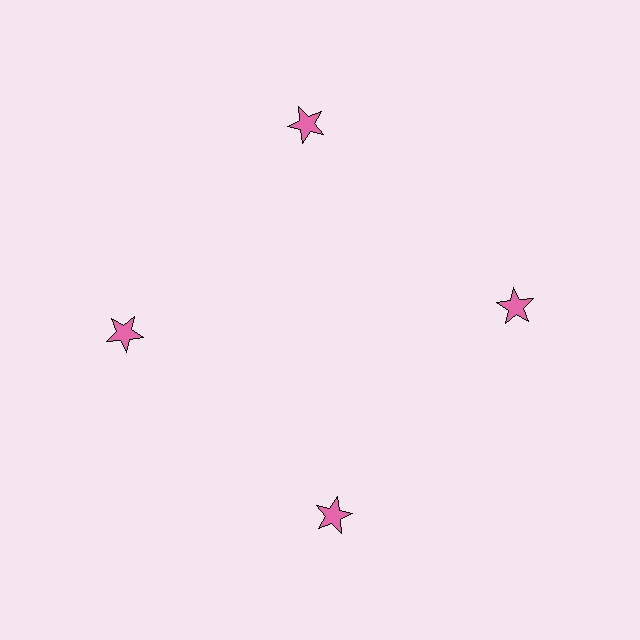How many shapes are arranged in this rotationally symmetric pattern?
There are 4 shapes, arranged in 4 groups of 1.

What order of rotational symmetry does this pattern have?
This pattern has 4-fold rotational symmetry.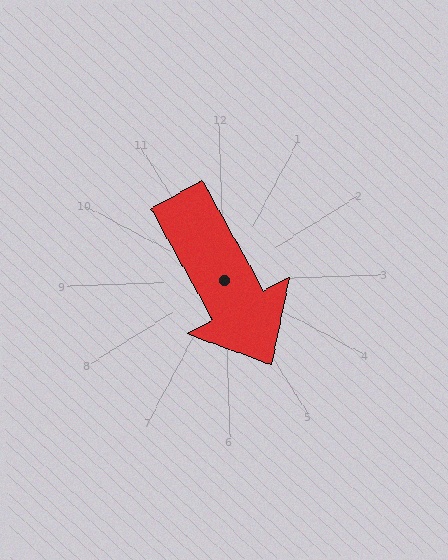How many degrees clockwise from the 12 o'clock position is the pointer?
Approximately 153 degrees.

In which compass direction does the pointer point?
Southeast.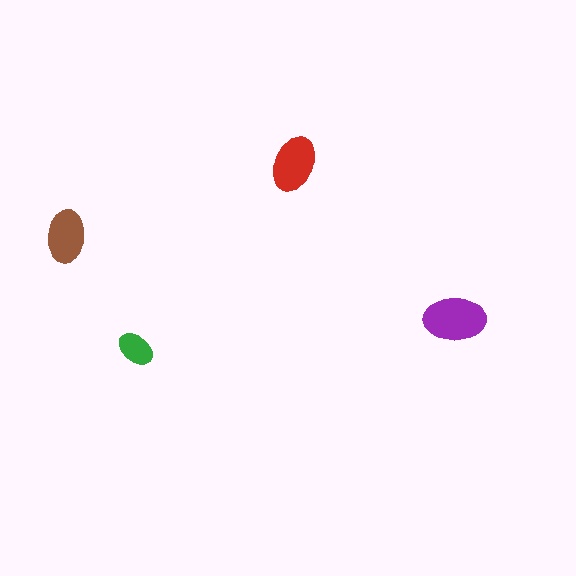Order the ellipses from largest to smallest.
the purple one, the red one, the brown one, the green one.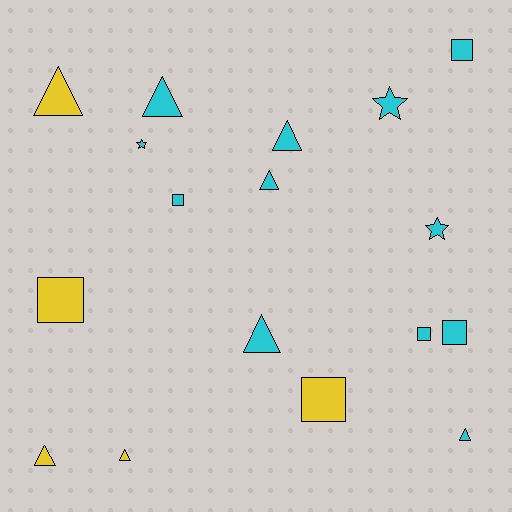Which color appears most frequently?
Cyan, with 12 objects.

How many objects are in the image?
There are 17 objects.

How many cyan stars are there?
There are 3 cyan stars.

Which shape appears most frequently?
Triangle, with 8 objects.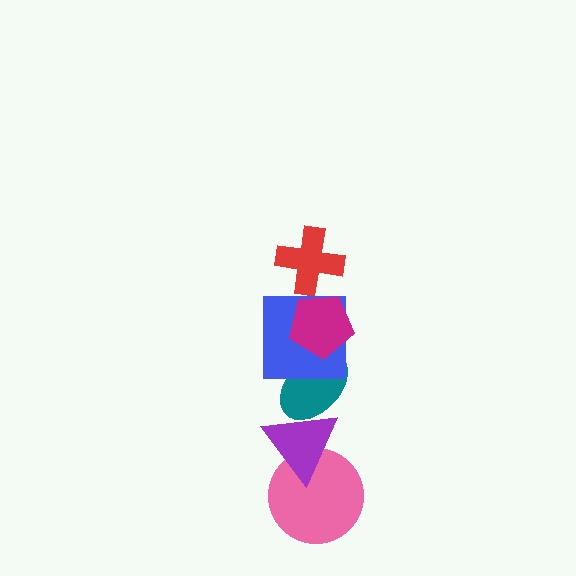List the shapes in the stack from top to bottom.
From top to bottom: the red cross, the magenta pentagon, the blue square, the teal ellipse, the purple triangle, the pink circle.